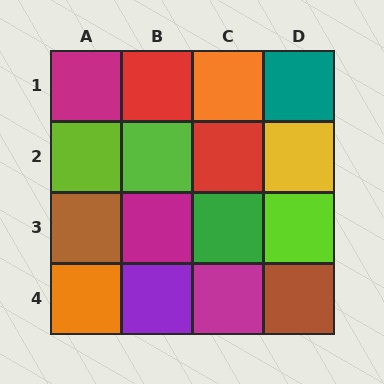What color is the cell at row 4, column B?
Purple.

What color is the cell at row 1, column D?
Teal.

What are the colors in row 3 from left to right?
Brown, magenta, green, lime.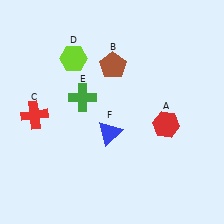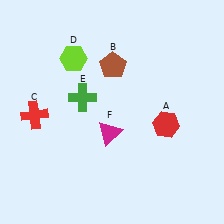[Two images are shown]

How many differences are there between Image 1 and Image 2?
There is 1 difference between the two images.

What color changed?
The triangle (F) changed from blue in Image 1 to magenta in Image 2.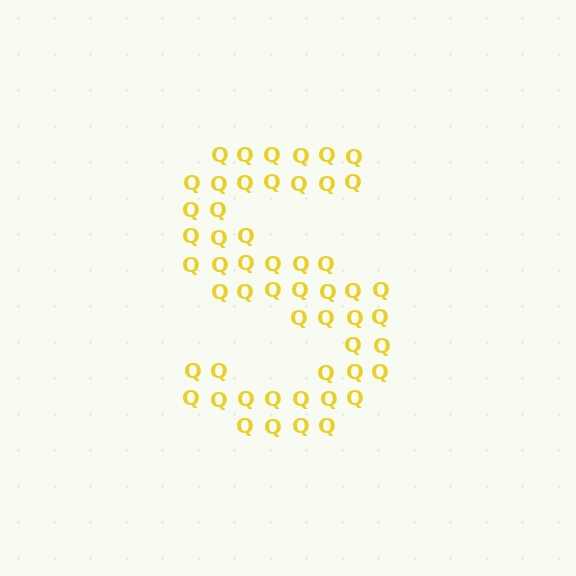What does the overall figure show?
The overall figure shows the letter S.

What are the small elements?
The small elements are letter Q's.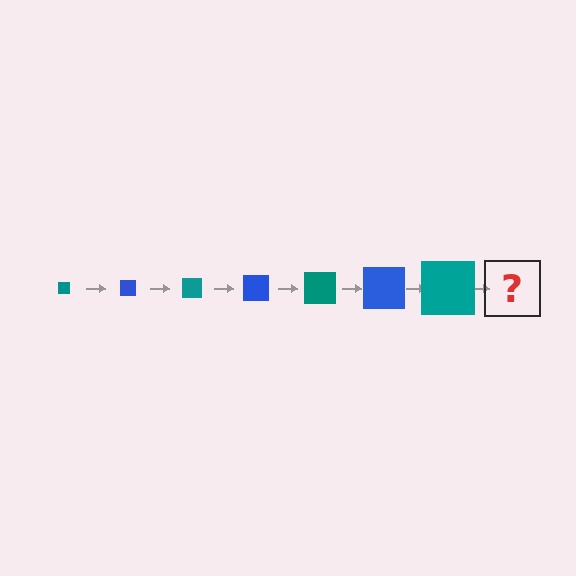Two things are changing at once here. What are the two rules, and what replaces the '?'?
The two rules are that the square grows larger each step and the color cycles through teal and blue. The '?' should be a blue square, larger than the previous one.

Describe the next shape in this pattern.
It should be a blue square, larger than the previous one.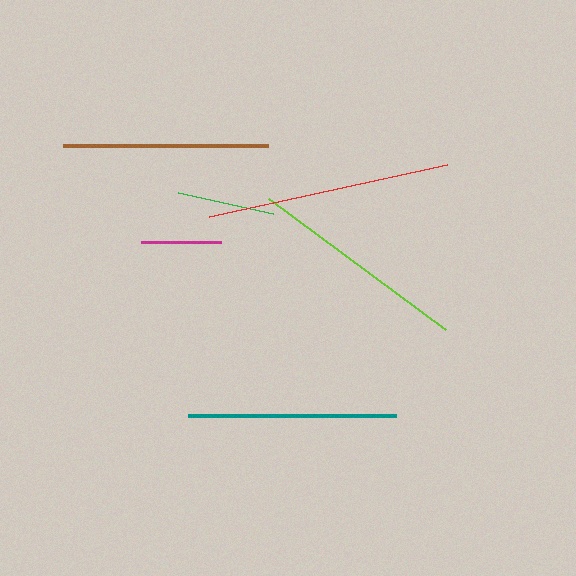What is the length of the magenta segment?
The magenta segment is approximately 80 pixels long.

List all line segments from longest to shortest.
From longest to shortest: red, lime, teal, brown, green, magenta.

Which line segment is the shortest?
The magenta line is the shortest at approximately 80 pixels.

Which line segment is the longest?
The red line is the longest at approximately 244 pixels.